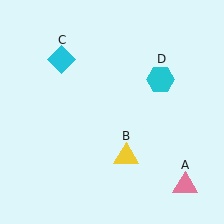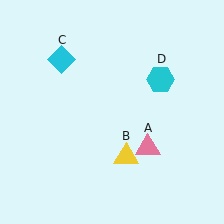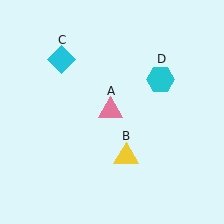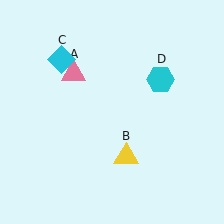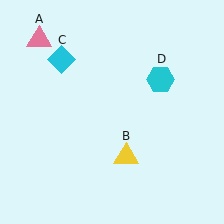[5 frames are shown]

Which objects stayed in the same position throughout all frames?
Yellow triangle (object B) and cyan diamond (object C) and cyan hexagon (object D) remained stationary.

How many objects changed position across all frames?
1 object changed position: pink triangle (object A).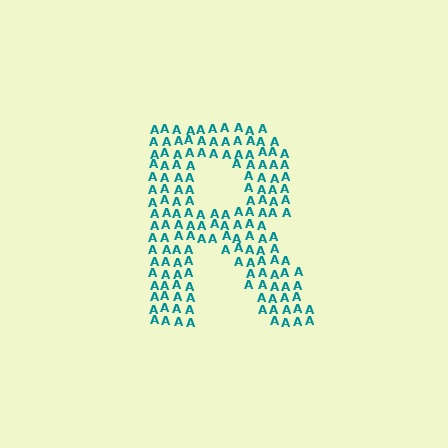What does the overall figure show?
The overall figure shows the letter R.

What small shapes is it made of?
It is made of small letter A's.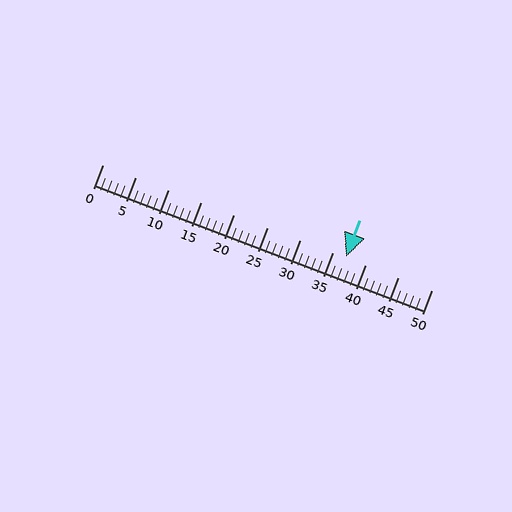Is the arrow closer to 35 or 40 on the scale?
The arrow is closer to 35.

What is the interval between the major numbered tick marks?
The major tick marks are spaced 5 units apart.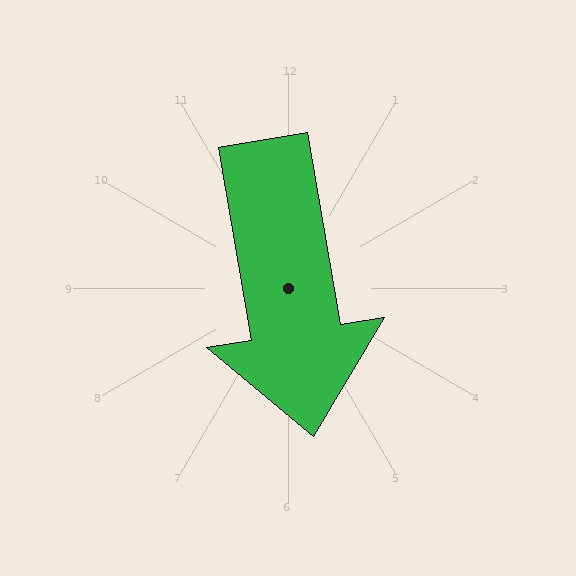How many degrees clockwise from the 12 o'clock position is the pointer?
Approximately 170 degrees.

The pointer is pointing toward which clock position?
Roughly 6 o'clock.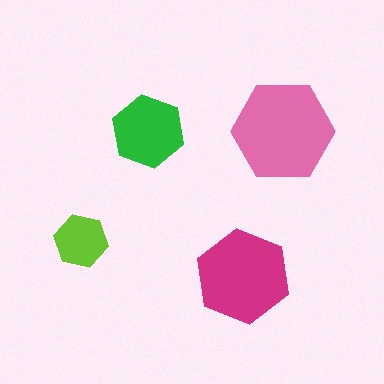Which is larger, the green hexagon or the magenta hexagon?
The magenta one.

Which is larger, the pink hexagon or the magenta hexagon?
The pink one.